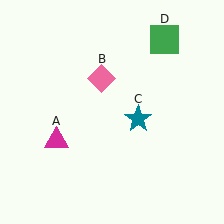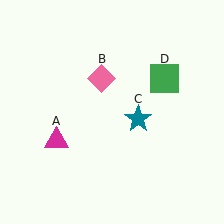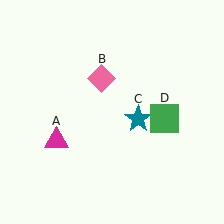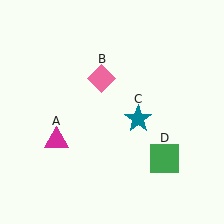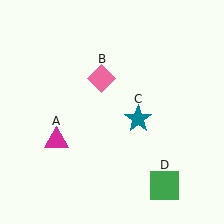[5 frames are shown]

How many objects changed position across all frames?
1 object changed position: green square (object D).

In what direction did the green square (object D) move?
The green square (object D) moved down.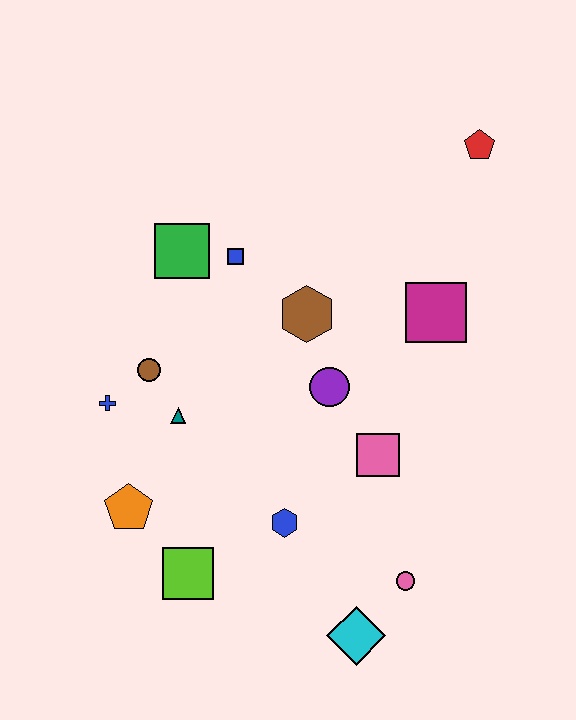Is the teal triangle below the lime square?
No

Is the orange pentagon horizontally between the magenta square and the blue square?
No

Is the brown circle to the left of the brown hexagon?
Yes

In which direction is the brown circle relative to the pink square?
The brown circle is to the left of the pink square.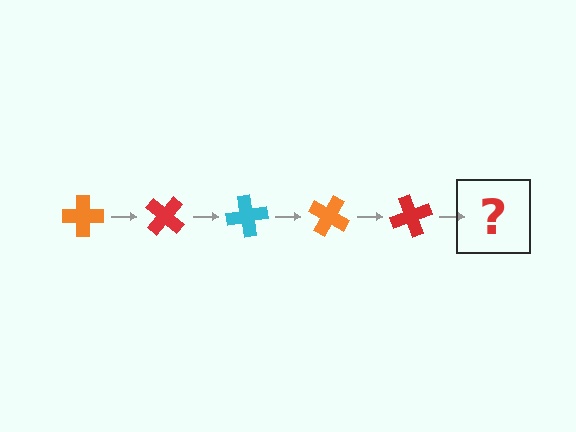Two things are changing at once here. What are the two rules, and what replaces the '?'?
The two rules are that it rotates 40 degrees each step and the color cycles through orange, red, and cyan. The '?' should be a cyan cross, rotated 200 degrees from the start.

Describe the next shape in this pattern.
It should be a cyan cross, rotated 200 degrees from the start.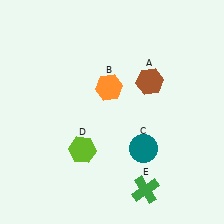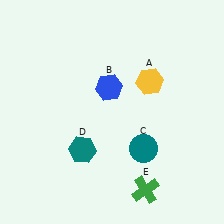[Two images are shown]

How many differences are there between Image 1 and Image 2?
There are 3 differences between the two images.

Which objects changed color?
A changed from brown to yellow. B changed from orange to blue. D changed from lime to teal.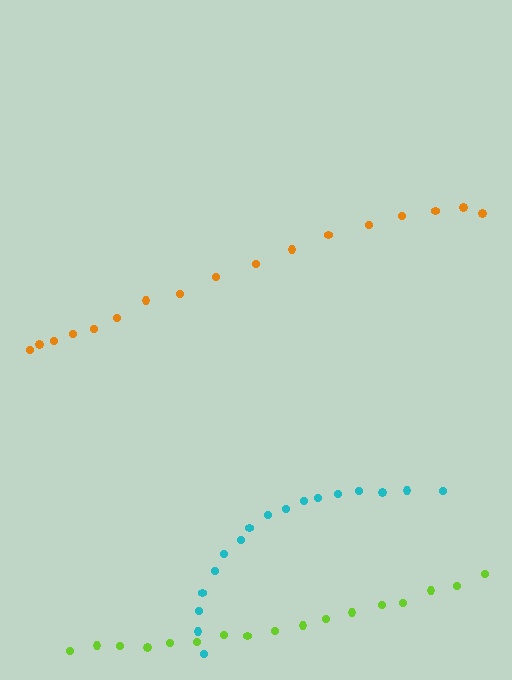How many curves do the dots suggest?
There are 3 distinct paths.